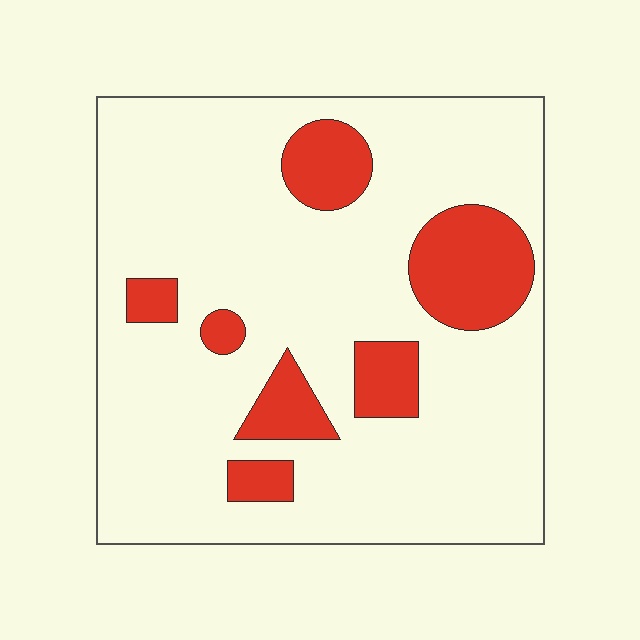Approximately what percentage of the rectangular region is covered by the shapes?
Approximately 20%.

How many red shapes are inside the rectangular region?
7.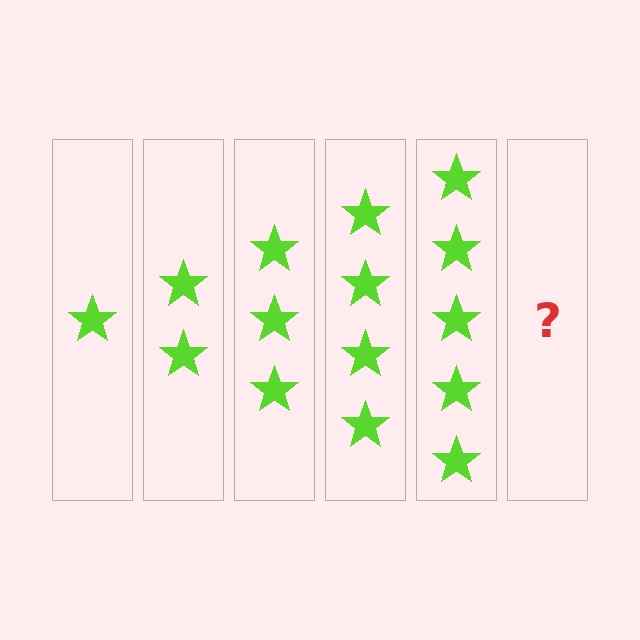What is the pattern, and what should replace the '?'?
The pattern is that each step adds one more star. The '?' should be 6 stars.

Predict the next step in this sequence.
The next step is 6 stars.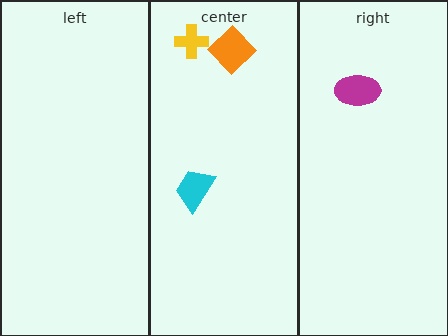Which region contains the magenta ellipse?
The right region.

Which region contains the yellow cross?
The center region.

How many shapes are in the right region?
1.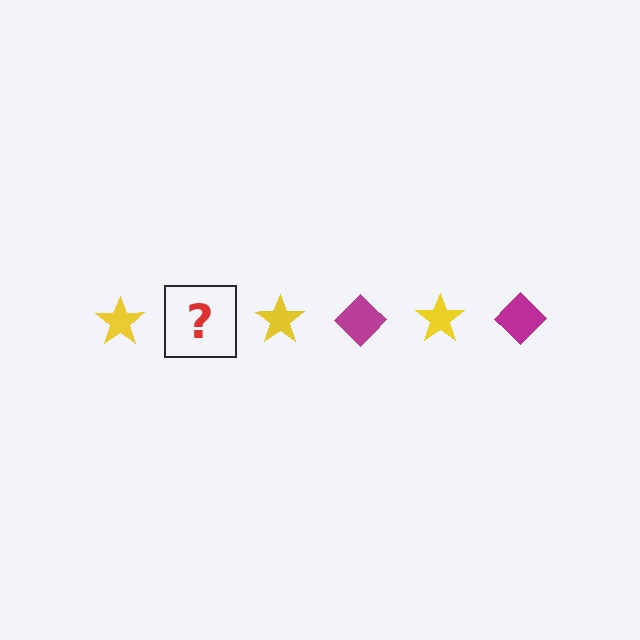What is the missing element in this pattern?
The missing element is a magenta diamond.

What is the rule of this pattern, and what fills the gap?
The rule is that the pattern alternates between yellow star and magenta diamond. The gap should be filled with a magenta diamond.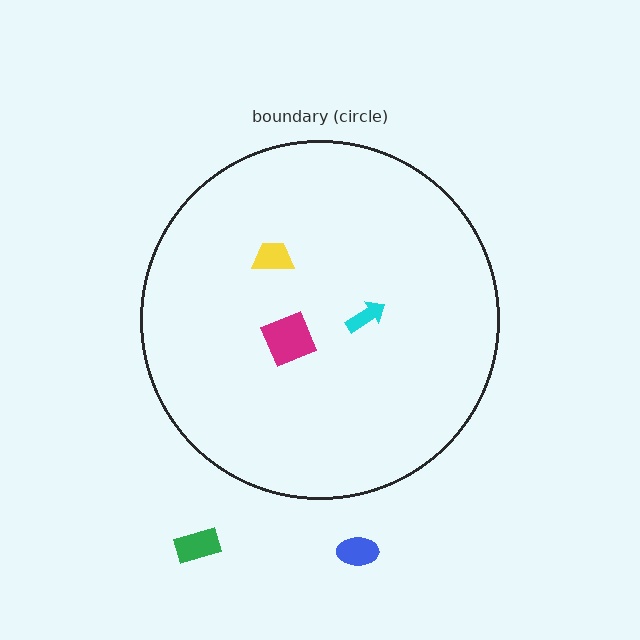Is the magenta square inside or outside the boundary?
Inside.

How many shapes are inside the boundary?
3 inside, 2 outside.